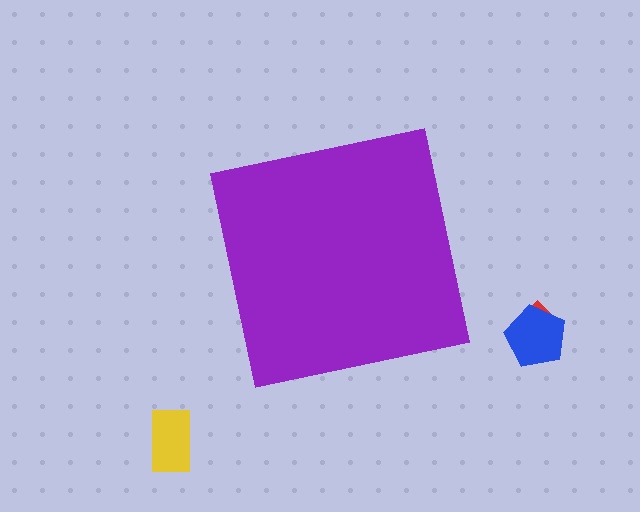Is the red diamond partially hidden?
No, the red diamond is fully visible.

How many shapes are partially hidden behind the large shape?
0 shapes are partially hidden.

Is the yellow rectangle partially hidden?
No, the yellow rectangle is fully visible.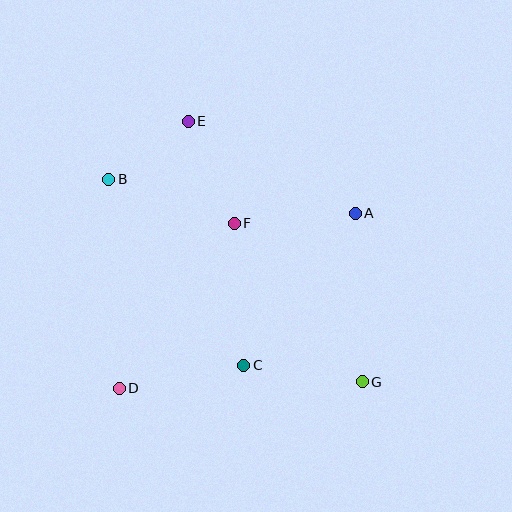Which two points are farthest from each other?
Points B and G are farthest from each other.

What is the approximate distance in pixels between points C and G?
The distance between C and G is approximately 120 pixels.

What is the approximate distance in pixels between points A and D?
The distance between A and D is approximately 294 pixels.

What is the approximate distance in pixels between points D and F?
The distance between D and F is approximately 202 pixels.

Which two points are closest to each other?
Points B and E are closest to each other.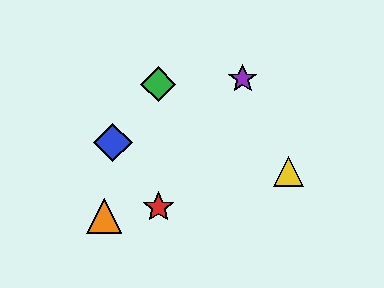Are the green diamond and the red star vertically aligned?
Yes, both are at x≈158.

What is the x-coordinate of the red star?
The red star is at x≈158.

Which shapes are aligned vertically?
The red star, the green diamond are aligned vertically.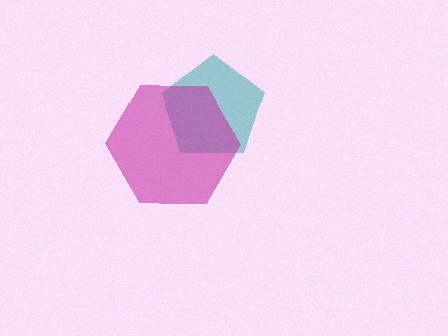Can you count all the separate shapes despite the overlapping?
Yes, there are 2 separate shapes.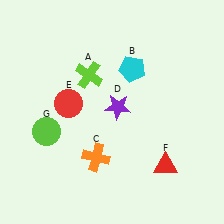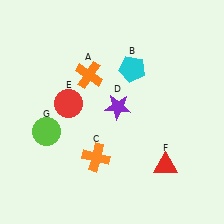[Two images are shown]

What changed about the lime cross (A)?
In Image 1, A is lime. In Image 2, it changed to orange.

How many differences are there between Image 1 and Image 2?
There is 1 difference between the two images.